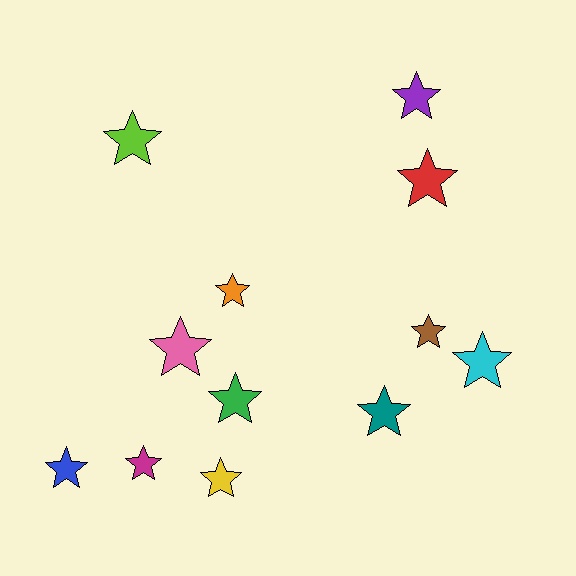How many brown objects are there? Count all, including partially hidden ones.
There is 1 brown object.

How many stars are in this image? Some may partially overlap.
There are 12 stars.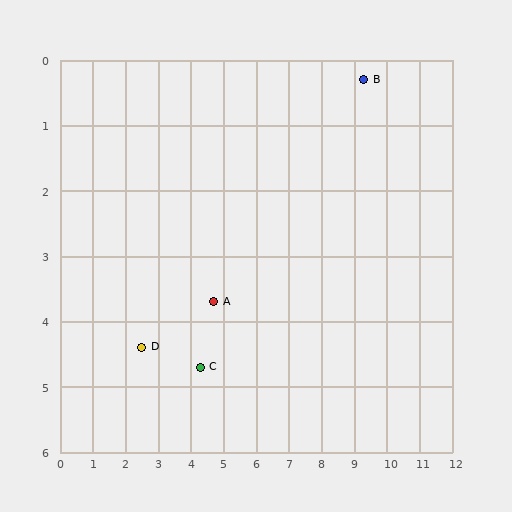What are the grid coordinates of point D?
Point D is at approximately (2.5, 4.4).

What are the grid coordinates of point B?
Point B is at approximately (9.3, 0.3).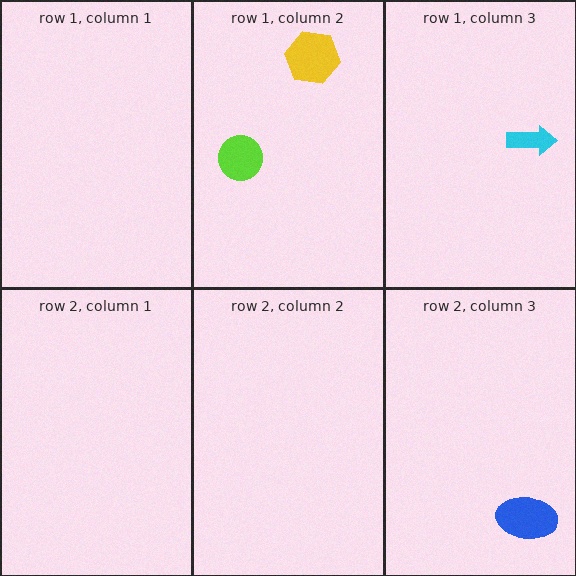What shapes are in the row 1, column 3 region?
The cyan arrow.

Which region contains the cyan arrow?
The row 1, column 3 region.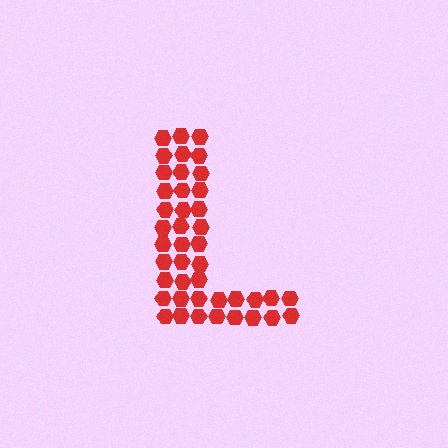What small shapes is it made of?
It is made of small hexagons.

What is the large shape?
The large shape is the letter L.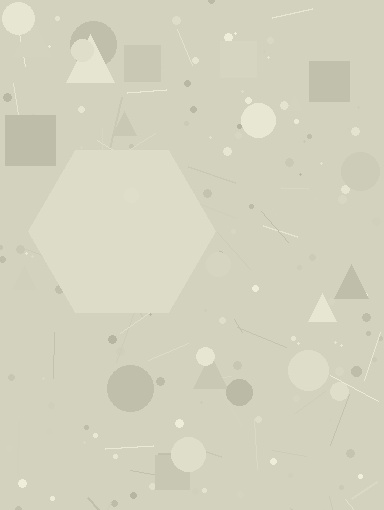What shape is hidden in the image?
A hexagon is hidden in the image.